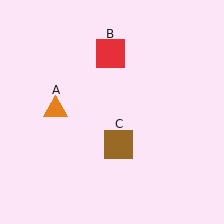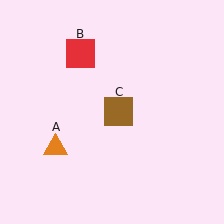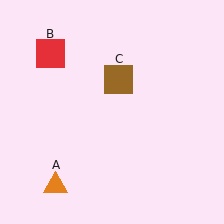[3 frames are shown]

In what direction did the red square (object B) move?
The red square (object B) moved left.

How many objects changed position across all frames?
3 objects changed position: orange triangle (object A), red square (object B), brown square (object C).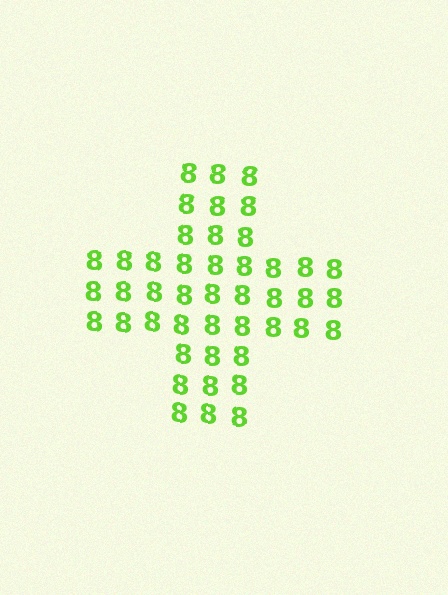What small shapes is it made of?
It is made of small digit 8's.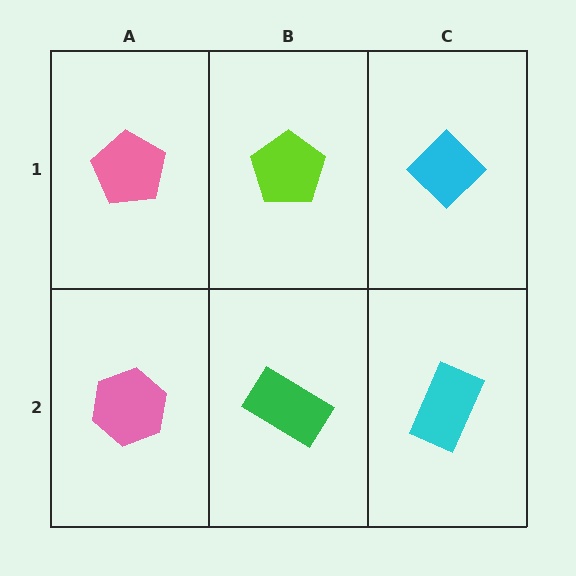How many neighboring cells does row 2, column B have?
3.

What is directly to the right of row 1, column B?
A cyan diamond.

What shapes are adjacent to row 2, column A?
A pink pentagon (row 1, column A), a green rectangle (row 2, column B).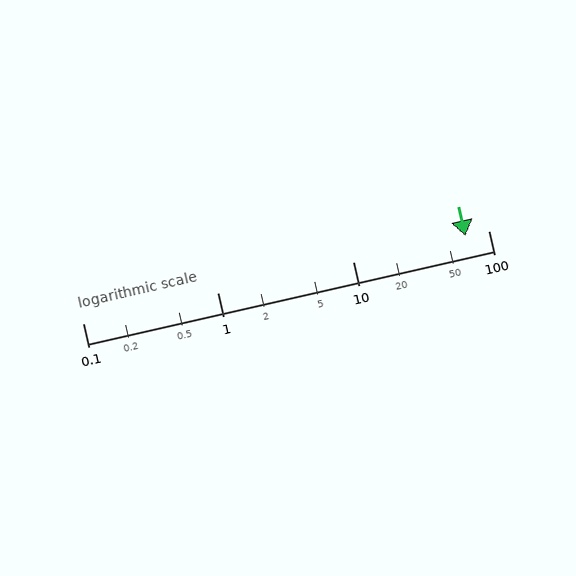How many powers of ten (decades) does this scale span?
The scale spans 3 decades, from 0.1 to 100.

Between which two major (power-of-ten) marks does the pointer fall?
The pointer is between 10 and 100.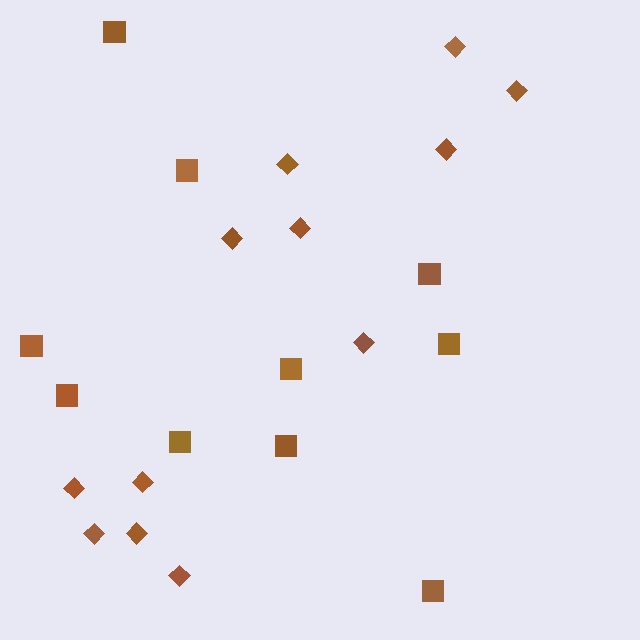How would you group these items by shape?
There are 2 groups: one group of diamonds (12) and one group of squares (10).